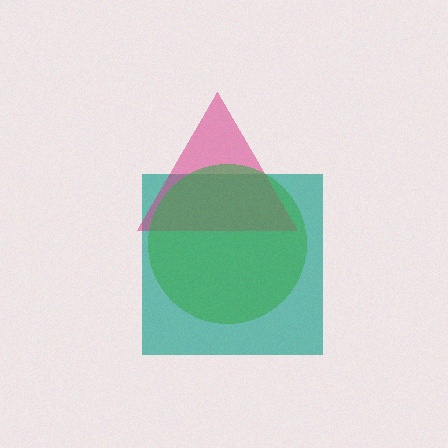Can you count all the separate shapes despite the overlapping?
Yes, there are 3 separate shapes.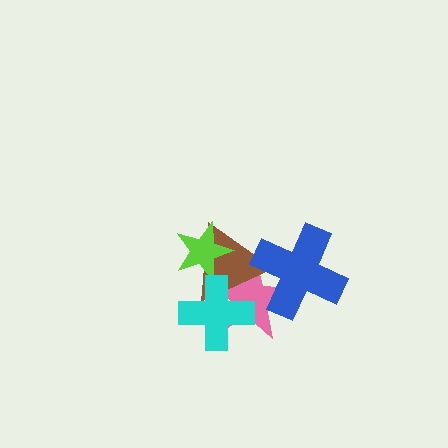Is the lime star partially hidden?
No, no other shape covers it.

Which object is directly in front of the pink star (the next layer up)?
The brown triangle is directly in front of the pink star.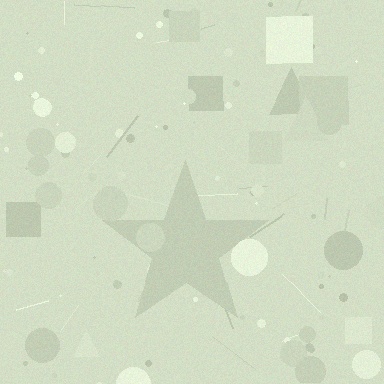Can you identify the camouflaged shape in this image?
The camouflaged shape is a star.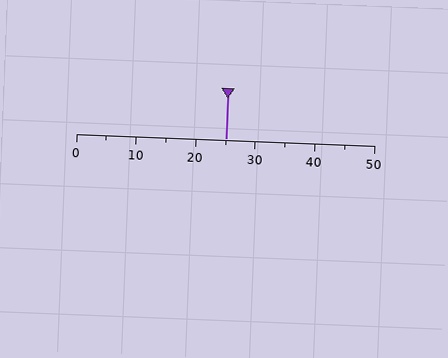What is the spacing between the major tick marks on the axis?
The major ticks are spaced 10 apart.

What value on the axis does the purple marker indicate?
The marker indicates approximately 25.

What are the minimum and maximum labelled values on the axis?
The axis runs from 0 to 50.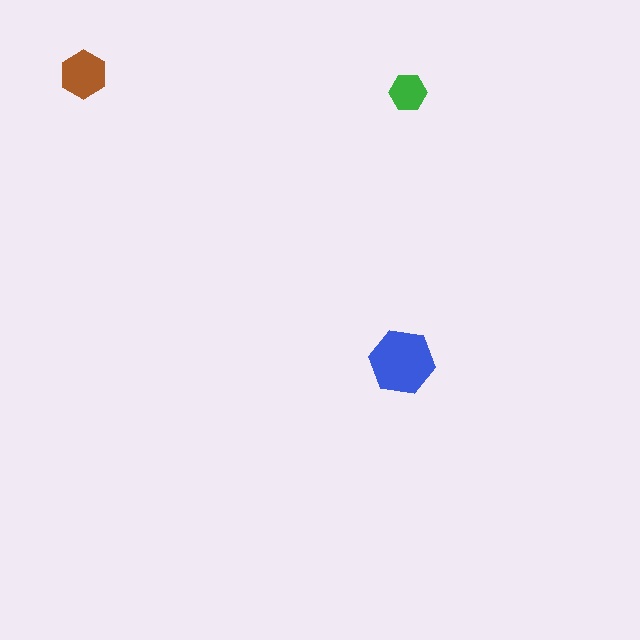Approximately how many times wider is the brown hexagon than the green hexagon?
About 1.5 times wider.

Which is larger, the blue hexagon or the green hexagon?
The blue one.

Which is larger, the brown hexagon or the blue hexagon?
The blue one.